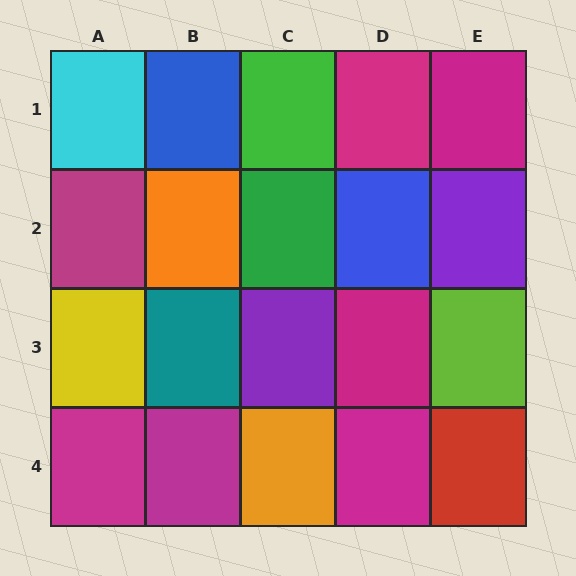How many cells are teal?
1 cell is teal.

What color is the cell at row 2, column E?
Purple.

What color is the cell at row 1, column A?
Cyan.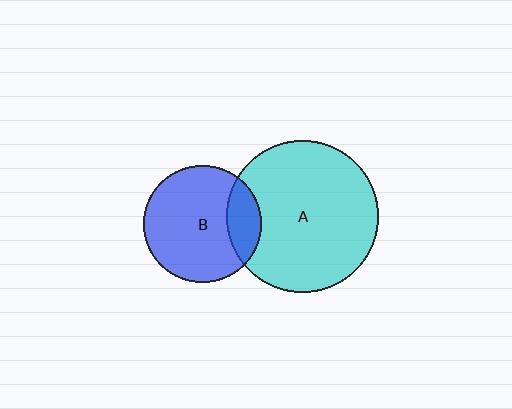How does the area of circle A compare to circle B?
Approximately 1.7 times.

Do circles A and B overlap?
Yes.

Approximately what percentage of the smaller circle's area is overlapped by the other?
Approximately 20%.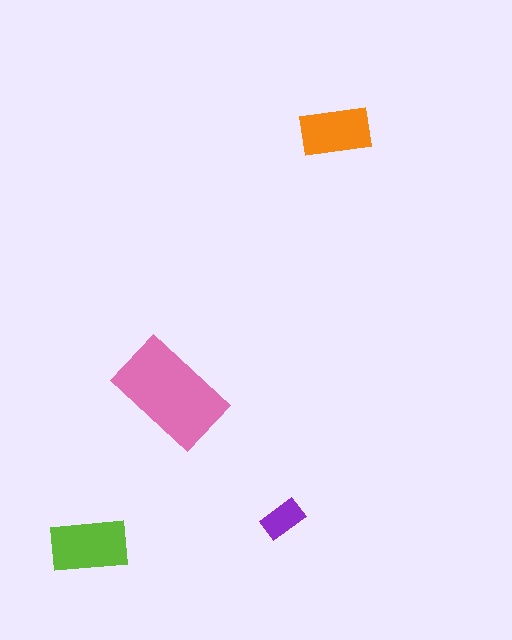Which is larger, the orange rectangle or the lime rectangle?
The lime one.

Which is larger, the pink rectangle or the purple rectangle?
The pink one.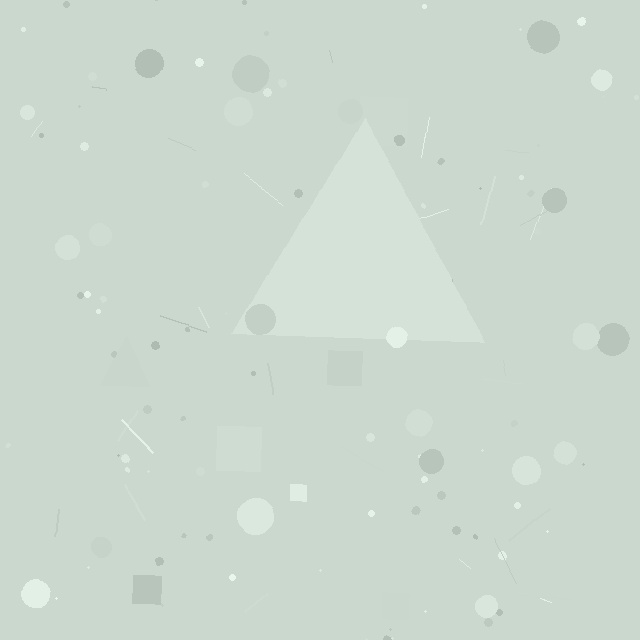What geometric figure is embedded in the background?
A triangle is embedded in the background.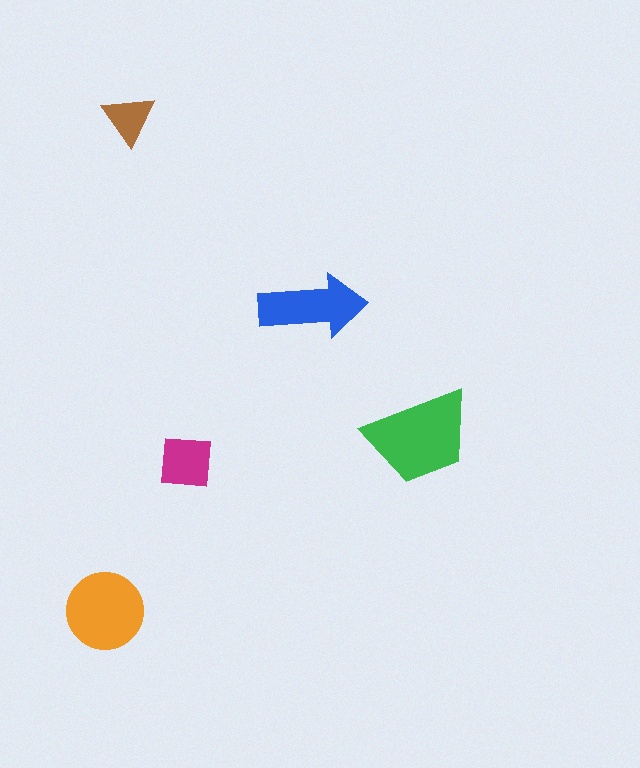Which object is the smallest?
The brown triangle.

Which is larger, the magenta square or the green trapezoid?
The green trapezoid.